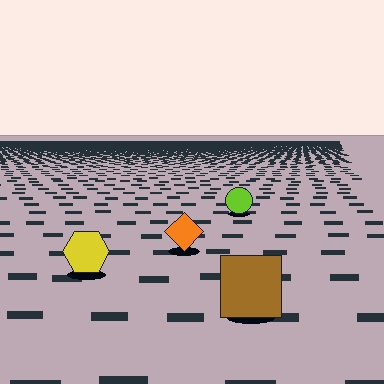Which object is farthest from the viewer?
The lime circle is farthest from the viewer. It appears smaller and the ground texture around it is denser.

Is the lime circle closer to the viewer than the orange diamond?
No. The orange diamond is closer — you can tell from the texture gradient: the ground texture is coarser near it.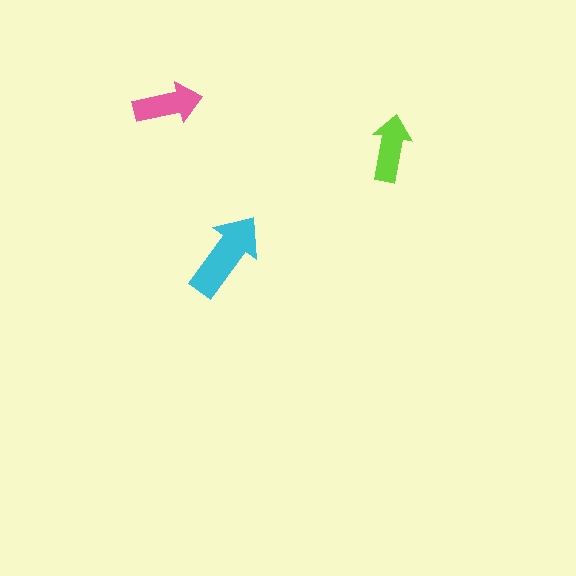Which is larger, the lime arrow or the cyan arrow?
The cyan one.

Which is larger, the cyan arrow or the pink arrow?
The cyan one.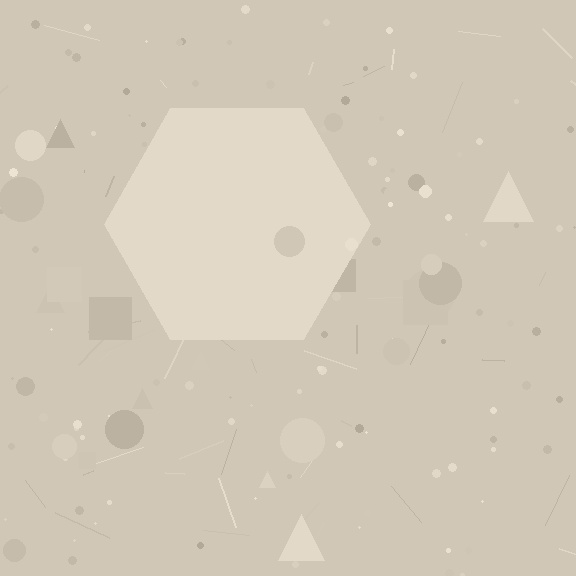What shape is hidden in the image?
A hexagon is hidden in the image.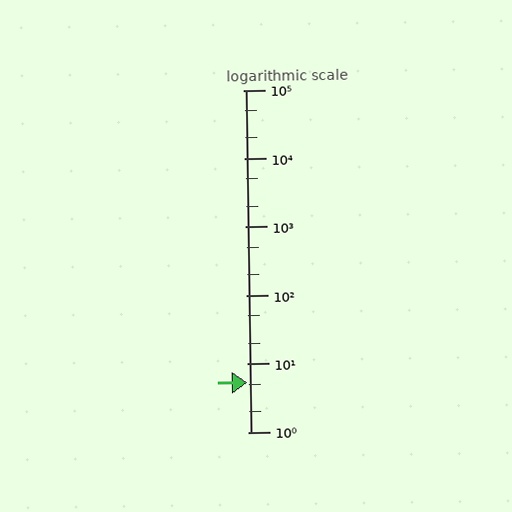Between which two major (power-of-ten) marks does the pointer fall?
The pointer is between 1 and 10.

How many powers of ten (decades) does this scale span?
The scale spans 5 decades, from 1 to 100000.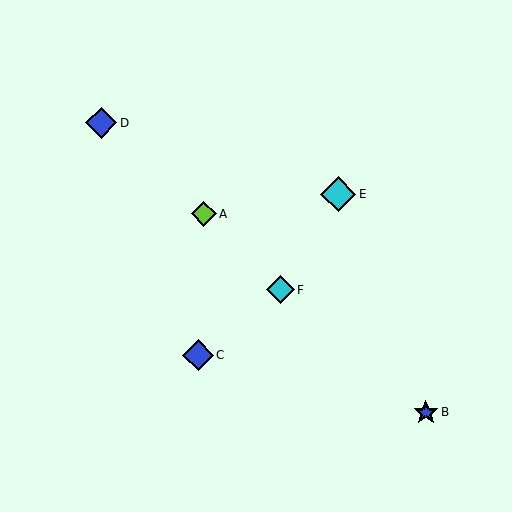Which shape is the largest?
The cyan diamond (labeled E) is the largest.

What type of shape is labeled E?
Shape E is a cyan diamond.